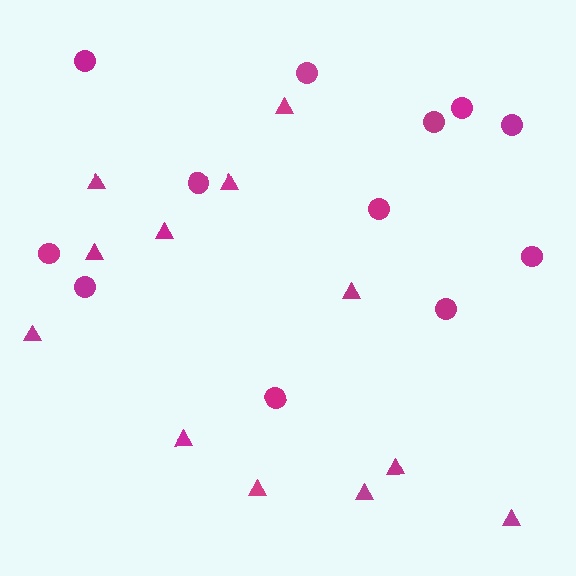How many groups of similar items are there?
There are 2 groups: one group of circles (12) and one group of triangles (12).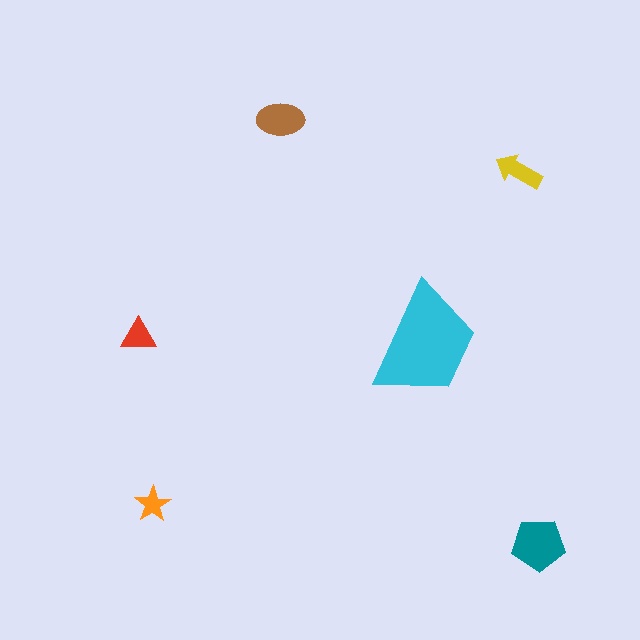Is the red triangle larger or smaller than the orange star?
Larger.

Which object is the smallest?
The orange star.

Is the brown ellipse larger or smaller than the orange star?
Larger.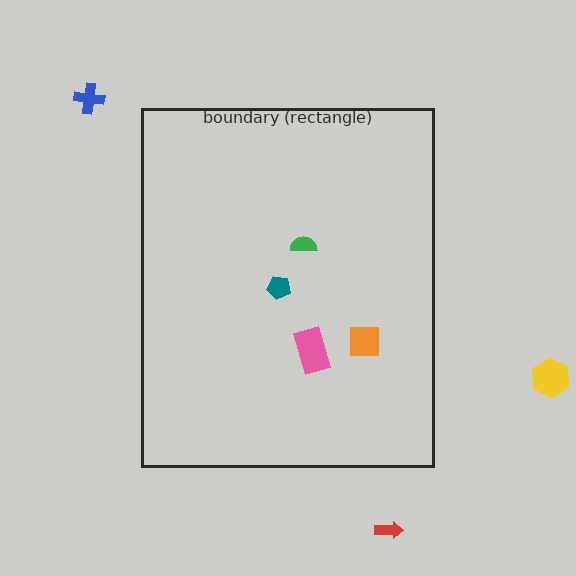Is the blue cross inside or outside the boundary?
Outside.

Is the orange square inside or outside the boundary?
Inside.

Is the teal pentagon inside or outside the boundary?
Inside.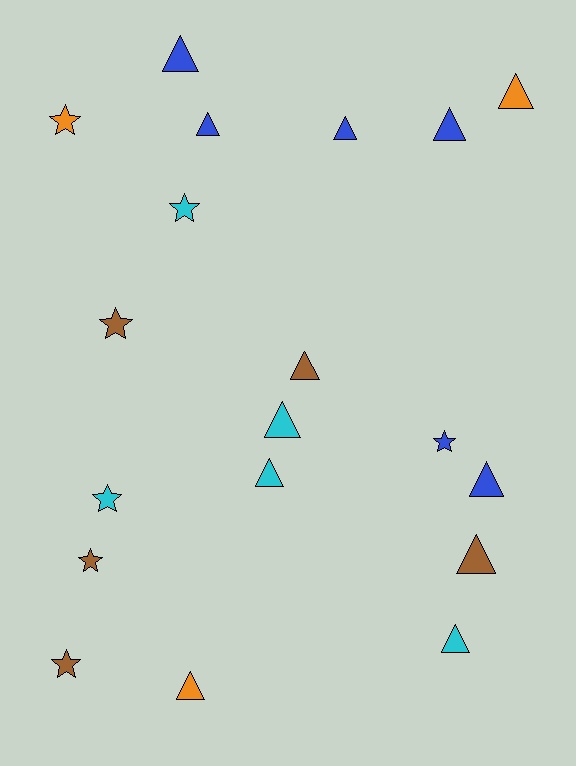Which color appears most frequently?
Blue, with 6 objects.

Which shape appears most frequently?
Triangle, with 12 objects.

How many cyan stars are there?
There are 2 cyan stars.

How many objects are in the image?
There are 19 objects.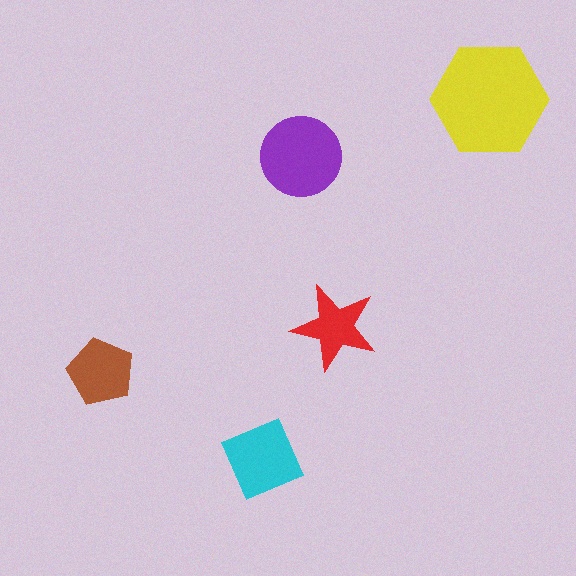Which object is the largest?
The yellow hexagon.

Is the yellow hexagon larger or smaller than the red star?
Larger.